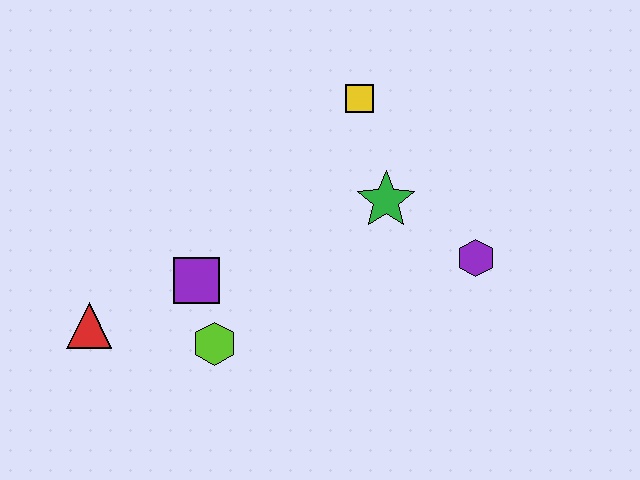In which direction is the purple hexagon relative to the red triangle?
The purple hexagon is to the right of the red triangle.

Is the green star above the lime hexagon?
Yes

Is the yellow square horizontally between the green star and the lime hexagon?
Yes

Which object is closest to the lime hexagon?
The purple square is closest to the lime hexagon.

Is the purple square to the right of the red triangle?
Yes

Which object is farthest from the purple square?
The purple hexagon is farthest from the purple square.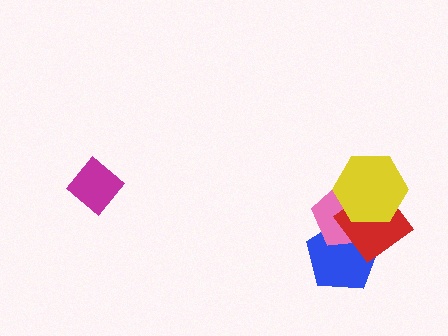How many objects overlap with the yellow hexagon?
2 objects overlap with the yellow hexagon.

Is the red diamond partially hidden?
Yes, it is partially covered by another shape.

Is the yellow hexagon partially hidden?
No, no other shape covers it.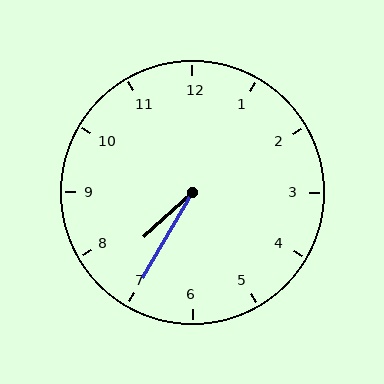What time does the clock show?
7:35.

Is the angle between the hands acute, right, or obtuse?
It is acute.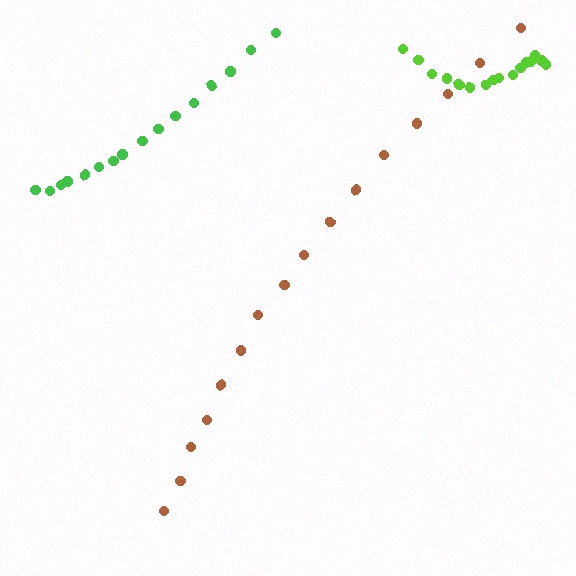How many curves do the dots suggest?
There are 3 distinct paths.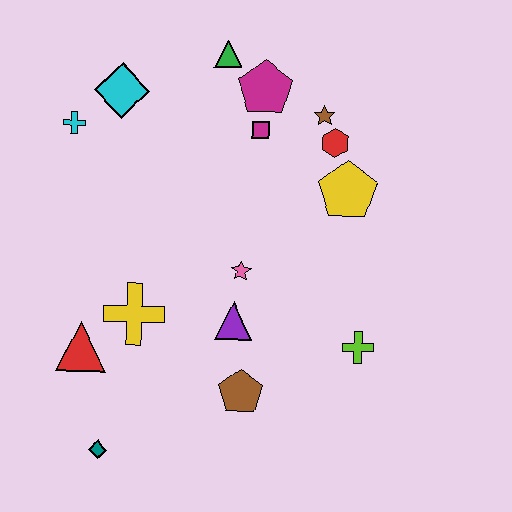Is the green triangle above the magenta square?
Yes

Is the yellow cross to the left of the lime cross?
Yes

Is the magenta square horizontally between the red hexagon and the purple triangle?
Yes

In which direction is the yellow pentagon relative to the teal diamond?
The yellow pentagon is above the teal diamond.